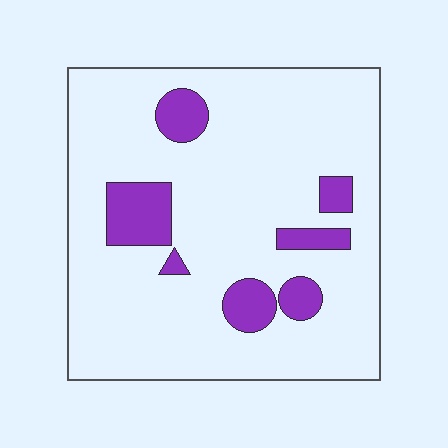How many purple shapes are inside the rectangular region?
7.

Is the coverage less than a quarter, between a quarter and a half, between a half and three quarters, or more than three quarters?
Less than a quarter.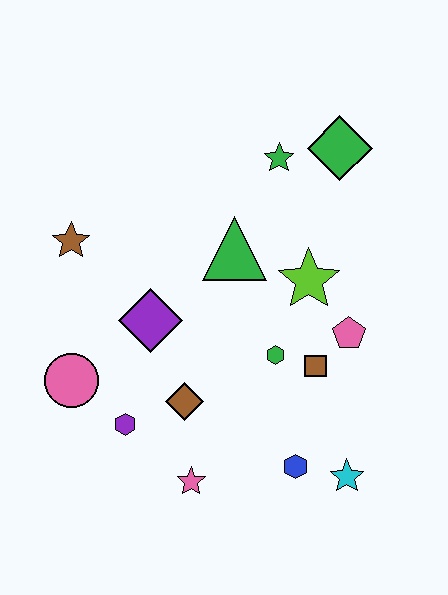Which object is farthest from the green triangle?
The cyan star is farthest from the green triangle.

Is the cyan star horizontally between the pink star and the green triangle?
No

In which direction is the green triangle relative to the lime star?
The green triangle is to the left of the lime star.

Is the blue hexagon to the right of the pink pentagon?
No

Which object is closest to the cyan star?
The blue hexagon is closest to the cyan star.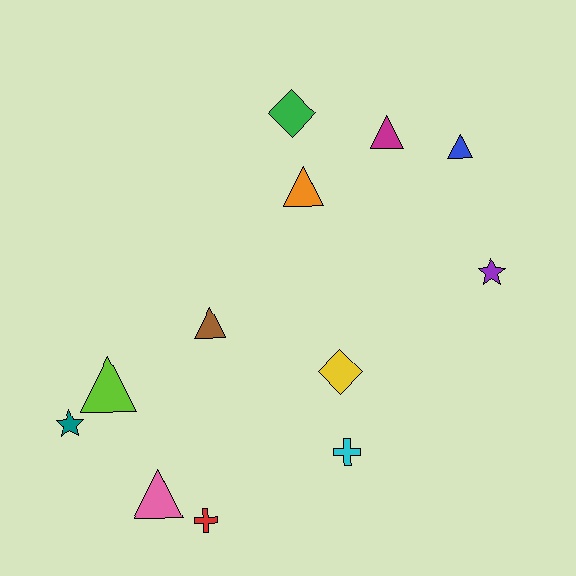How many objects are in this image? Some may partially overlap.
There are 12 objects.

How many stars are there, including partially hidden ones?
There are 2 stars.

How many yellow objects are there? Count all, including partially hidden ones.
There is 1 yellow object.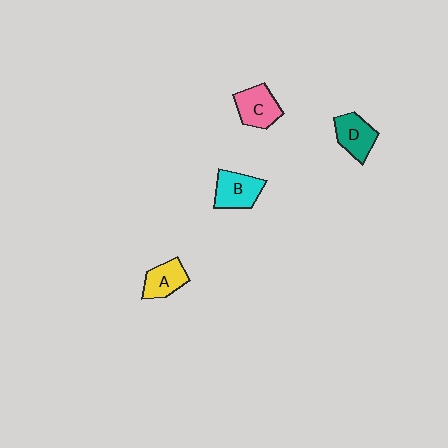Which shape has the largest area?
Shape B (cyan).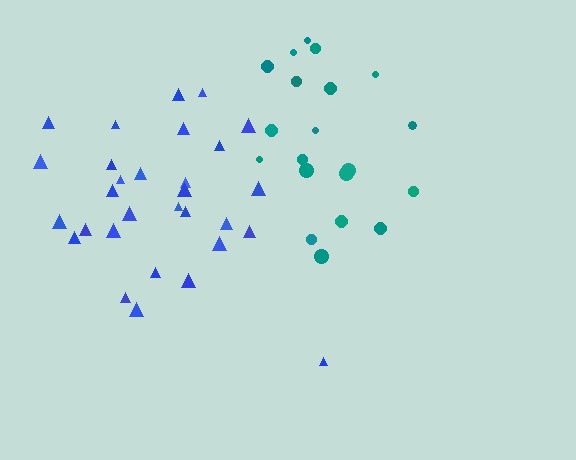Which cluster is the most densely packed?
Blue.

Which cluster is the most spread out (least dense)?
Teal.